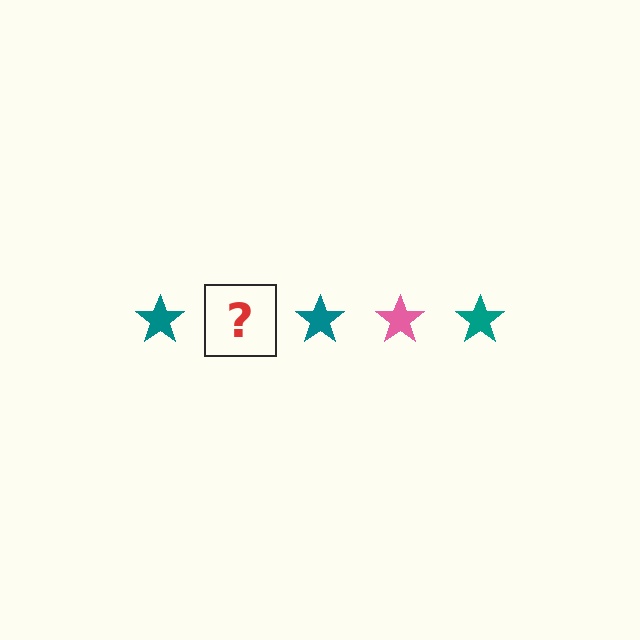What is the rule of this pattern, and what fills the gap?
The rule is that the pattern cycles through teal, pink stars. The gap should be filled with a pink star.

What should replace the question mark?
The question mark should be replaced with a pink star.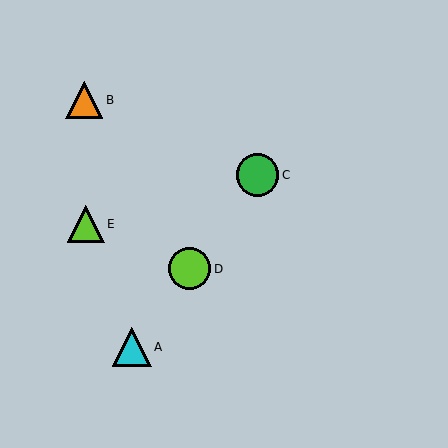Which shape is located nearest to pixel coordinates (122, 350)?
The cyan triangle (labeled A) at (132, 347) is nearest to that location.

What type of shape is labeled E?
Shape E is a lime triangle.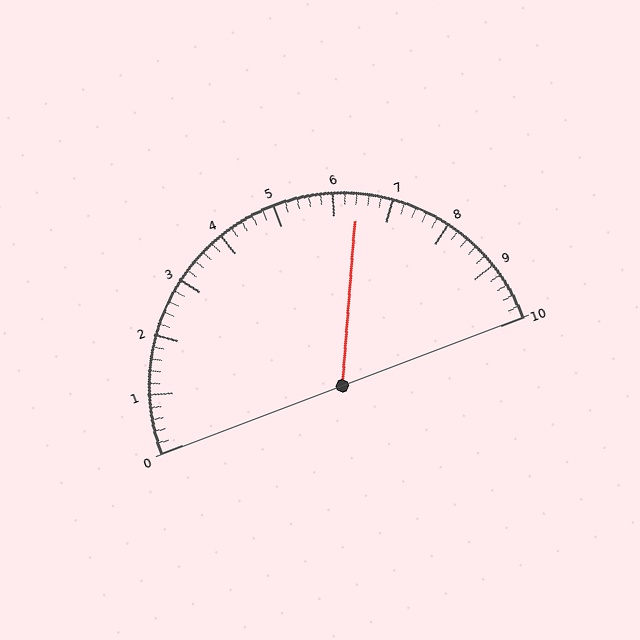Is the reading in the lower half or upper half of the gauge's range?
The reading is in the upper half of the range (0 to 10).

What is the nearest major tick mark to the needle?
The nearest major tick mark is 6.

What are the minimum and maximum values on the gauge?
The gauge ranges from 0 to 10.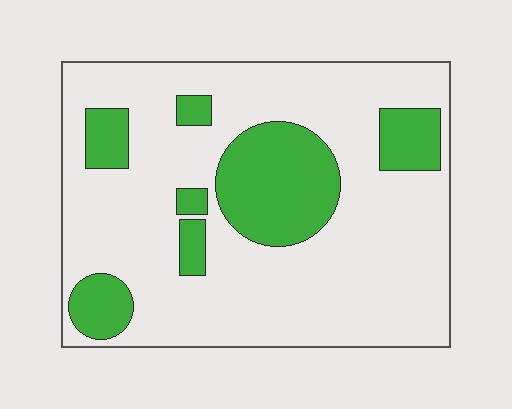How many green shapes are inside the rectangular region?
7.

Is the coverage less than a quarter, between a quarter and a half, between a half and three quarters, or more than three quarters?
Less than a quarter.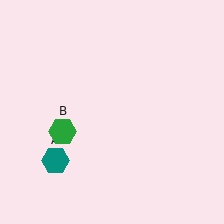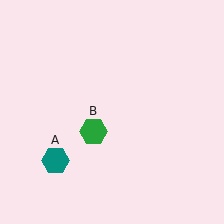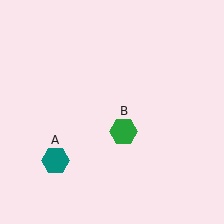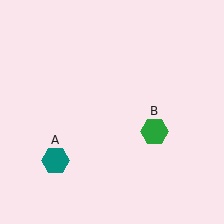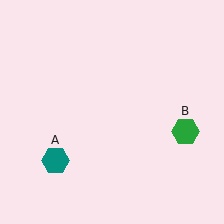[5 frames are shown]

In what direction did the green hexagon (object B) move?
The green hexagon (object B) moved right.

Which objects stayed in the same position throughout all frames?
Teal hexagon (object A) remained stationary.